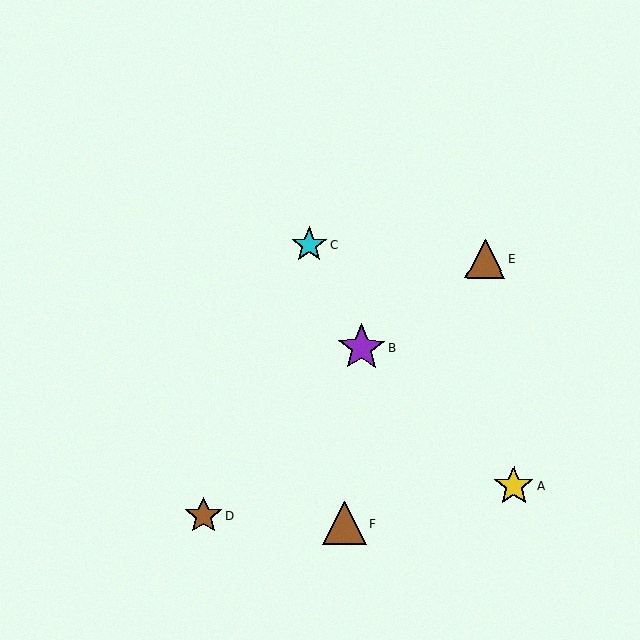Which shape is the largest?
The purple star (labeled B) is the largest.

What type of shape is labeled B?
Shape B is a purple star.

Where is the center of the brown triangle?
The center of the brown triangle is at (344, 523).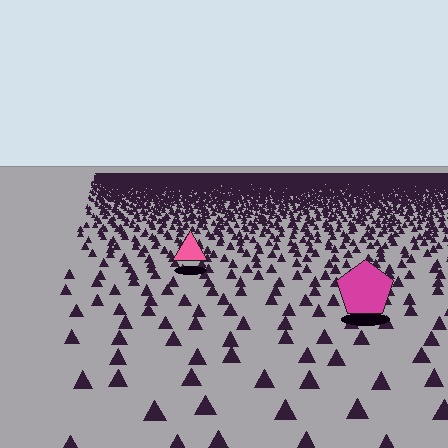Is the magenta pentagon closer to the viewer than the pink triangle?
Yes. The magenta pentagon is closer — you can tell from the texture gradient: the ground texture is coarser near it.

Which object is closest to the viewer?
The magenta pentagon is closest. The texture marks near it are larger and more spread out.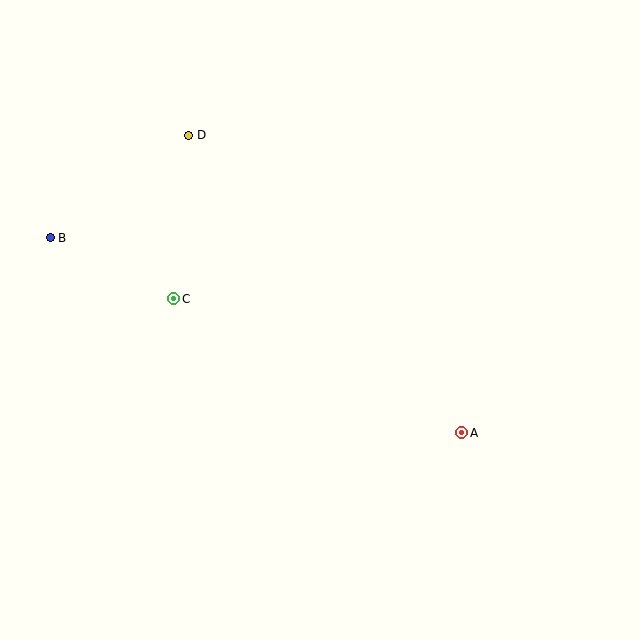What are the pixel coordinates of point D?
Point D is at (189, 135).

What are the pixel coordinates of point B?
Point B is at (50, 238).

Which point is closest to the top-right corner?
Point A is closest to the top-right corner.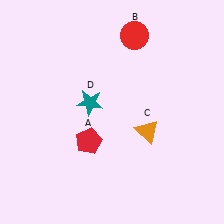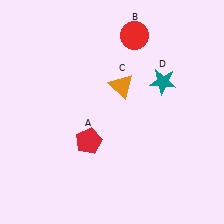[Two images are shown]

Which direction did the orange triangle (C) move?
The orange triangle (C) moved up.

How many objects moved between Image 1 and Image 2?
2 objects moved between the two images.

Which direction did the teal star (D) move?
The teal star (D) moved right.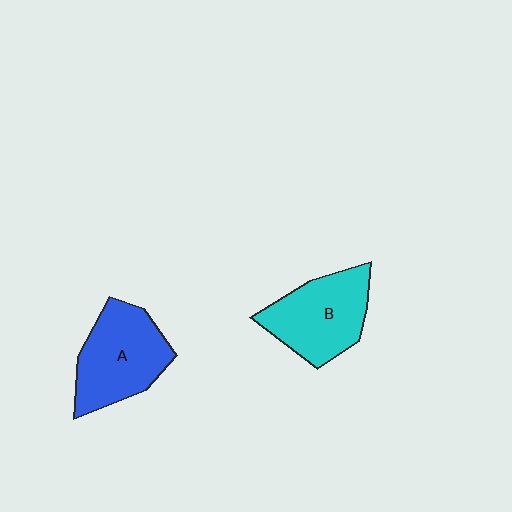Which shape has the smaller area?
Shape B (cyan).